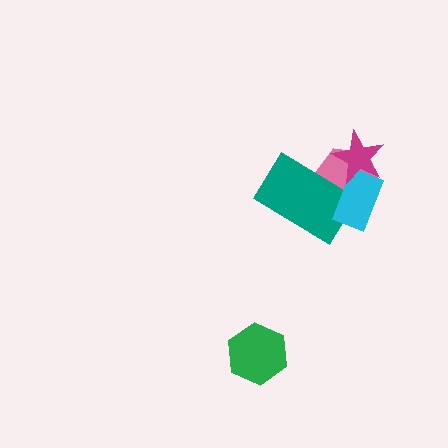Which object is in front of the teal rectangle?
The cyan rectangle is in front of the teal rectangle.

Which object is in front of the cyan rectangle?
The magenta star is in front of the cyan rectangle.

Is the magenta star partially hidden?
No, no other shape covers it.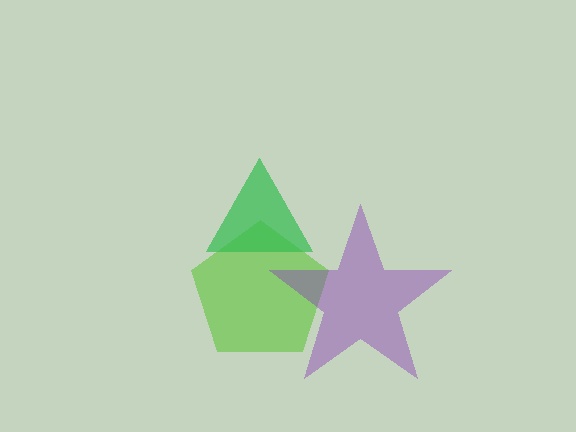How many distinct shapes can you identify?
There are 3 distinct shapes: a lime pentagon, a purple star, a green triangle.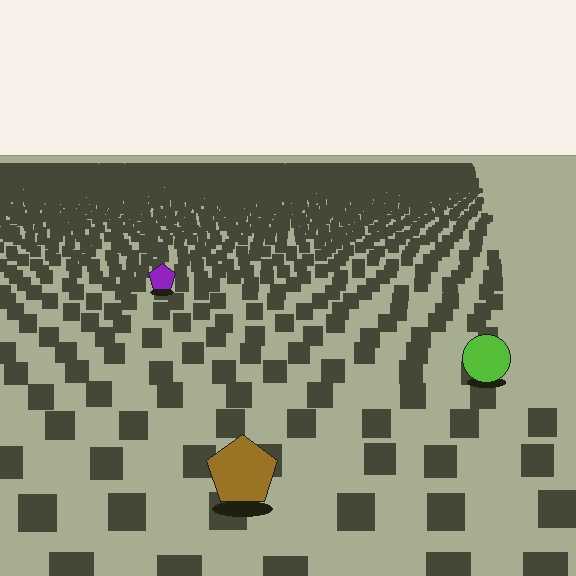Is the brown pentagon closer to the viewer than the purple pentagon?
Yes. The brown pentagon is closer — you can tell from the texture gradient: the ground texture is coarser near it.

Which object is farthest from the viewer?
The purple pentagon is farthest from the viewer. It appears smaller and the ground texture around it is denser.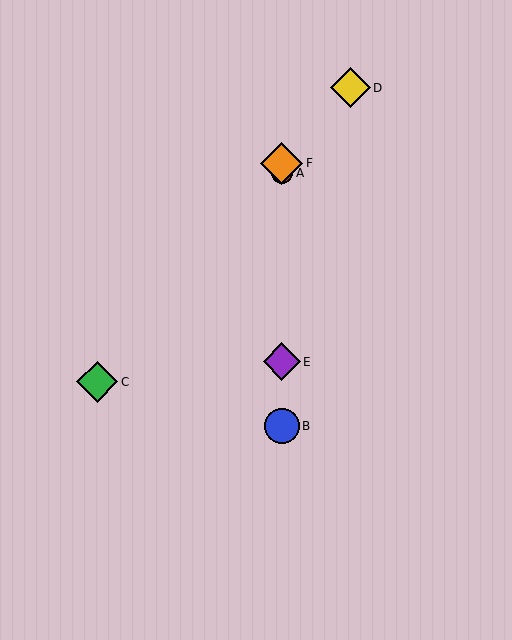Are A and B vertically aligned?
Yes, both are at x≈282.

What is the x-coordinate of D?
Object D is at x≈351.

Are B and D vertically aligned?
No, B is at x≈282 and D is at x≈351.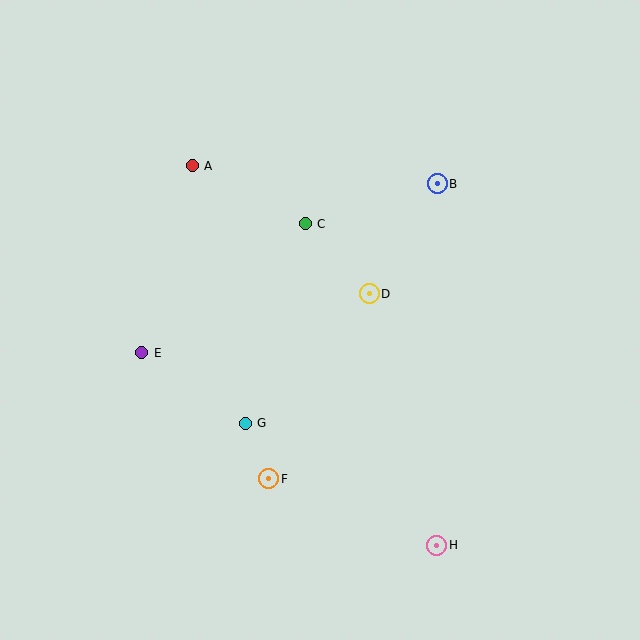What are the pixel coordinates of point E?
Point E is at (142, 353).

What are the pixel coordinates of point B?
Point B is at (437, 184).